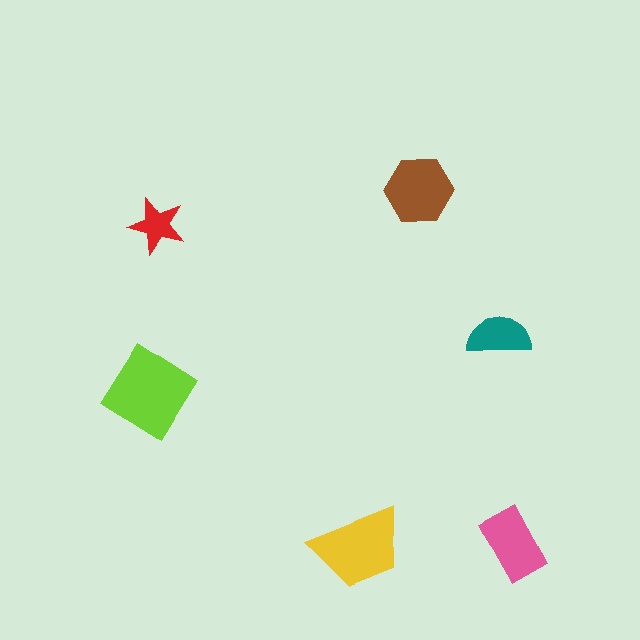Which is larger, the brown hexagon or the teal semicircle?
The brown hexagon.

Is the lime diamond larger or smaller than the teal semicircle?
Larger.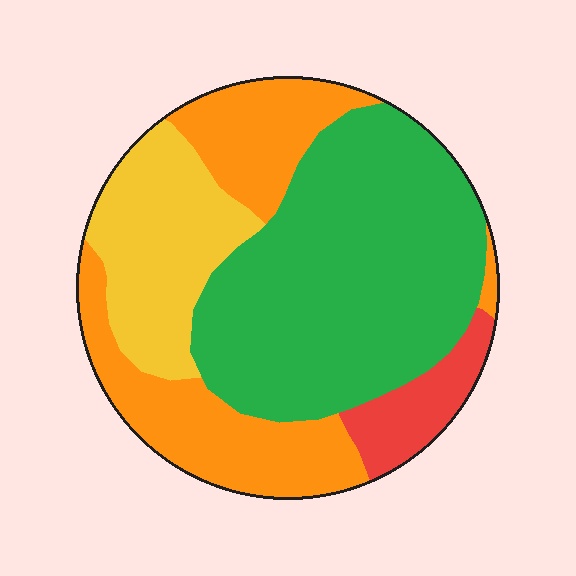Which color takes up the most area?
Green, at roughly 45%.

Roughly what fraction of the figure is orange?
Orange takes up about one quarter (1/4) of the figure.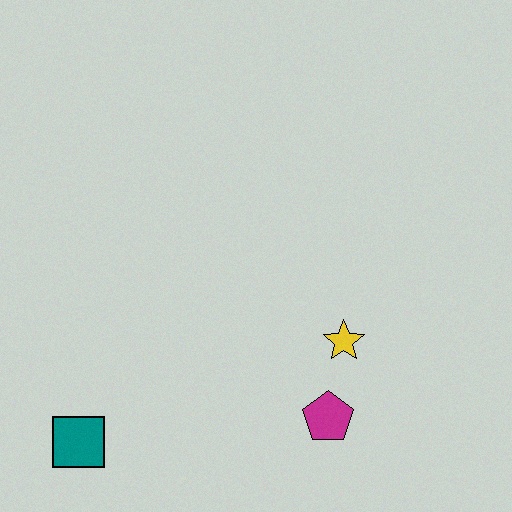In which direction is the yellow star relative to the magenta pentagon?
The yellow star is above the magenta pentagon.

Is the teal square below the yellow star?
Yes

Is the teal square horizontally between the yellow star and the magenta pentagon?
No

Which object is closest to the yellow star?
The magenta pentagon is closest to the yellow star.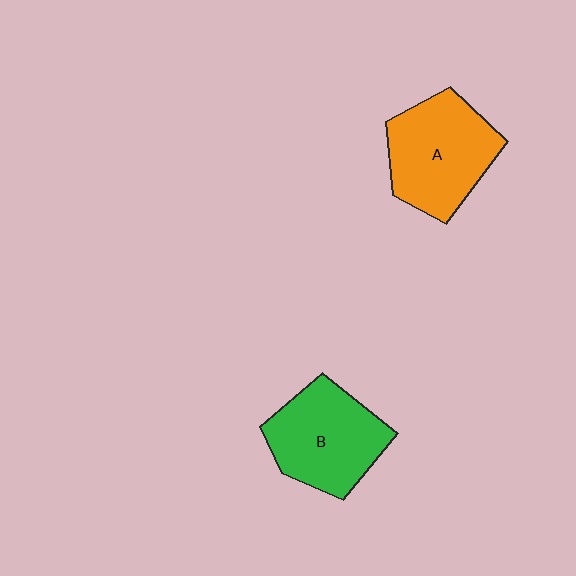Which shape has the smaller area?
Shape B (green).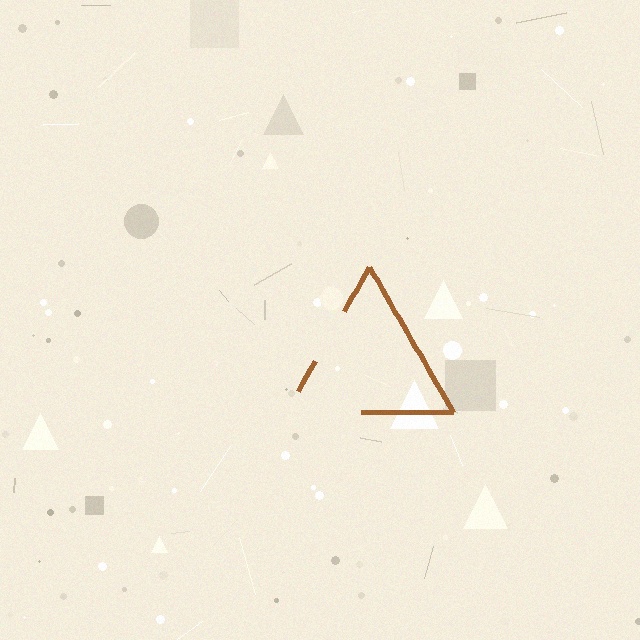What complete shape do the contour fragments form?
The contour fragments form a triangle.